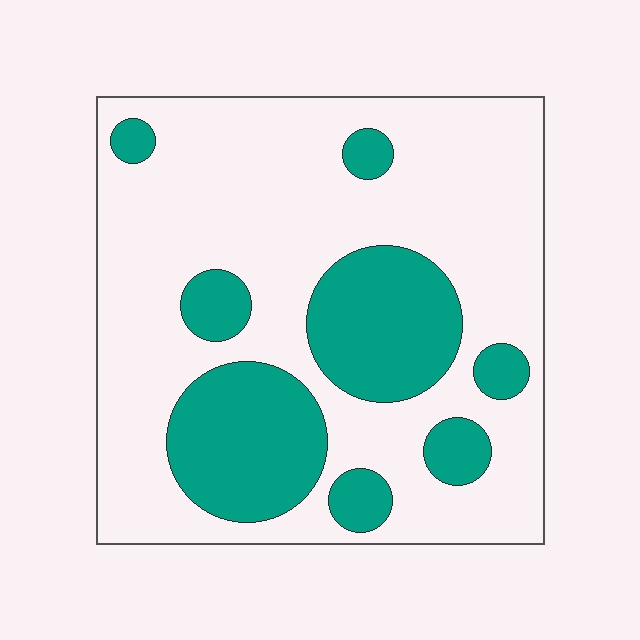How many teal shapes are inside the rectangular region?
8.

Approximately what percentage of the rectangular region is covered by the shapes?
Approximately 30%.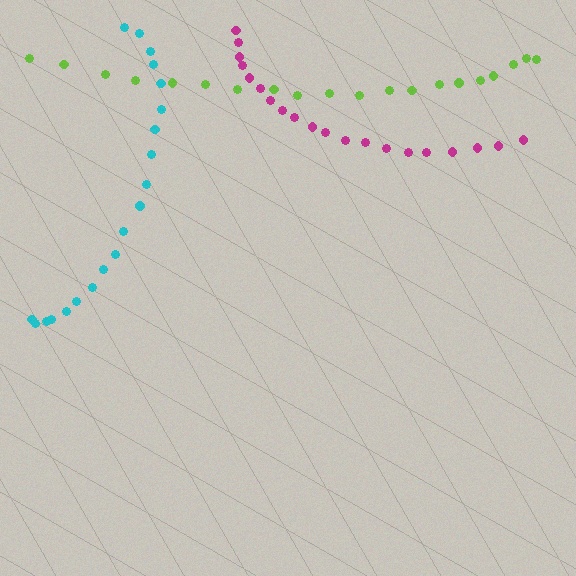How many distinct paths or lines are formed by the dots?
There are 3 distinct paths.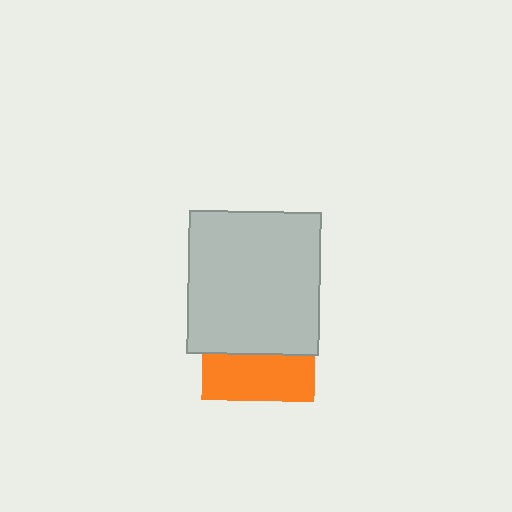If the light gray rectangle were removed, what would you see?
You would see the complete orange square.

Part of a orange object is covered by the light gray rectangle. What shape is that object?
It is a square.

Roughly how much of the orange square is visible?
A small part of it is visible (roughly 40%).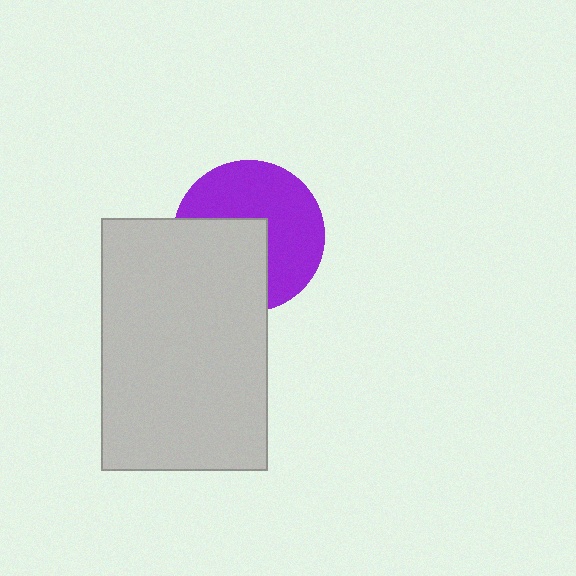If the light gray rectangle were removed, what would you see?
You would see the complete purple circle.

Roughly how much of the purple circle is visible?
About half of it is visible (roughly 58%).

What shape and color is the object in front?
The object in front is a light gray rectangle.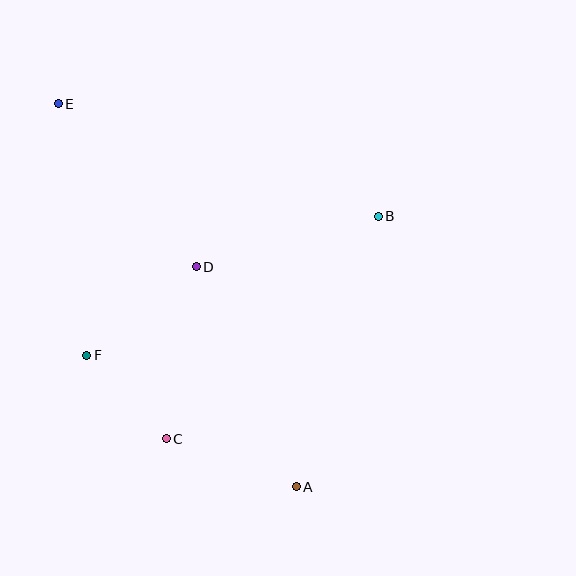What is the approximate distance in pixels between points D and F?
The distance between D and F is approximately 141 pixels.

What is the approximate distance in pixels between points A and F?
The distance between A and F is approximately 247 pixels.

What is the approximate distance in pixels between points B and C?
The distance between B and C is approximately 307 pixels.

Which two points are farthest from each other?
Points A and E are farthest from each other.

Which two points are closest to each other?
Points C and F are closest to each other.